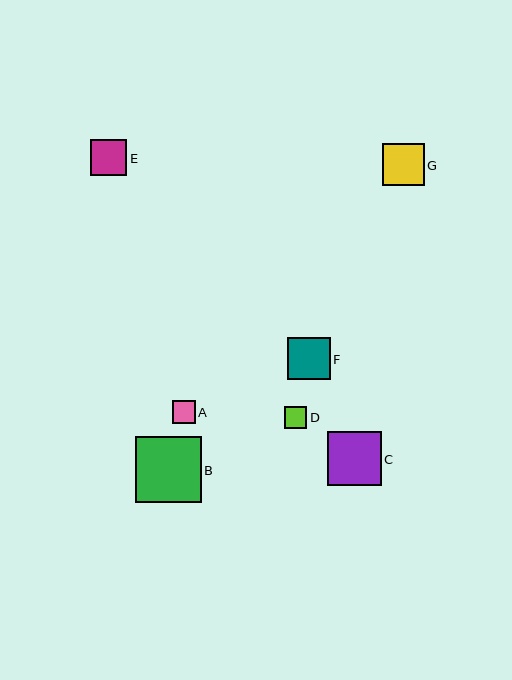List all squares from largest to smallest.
From largest to smallest: B, C, F, G, E, A, D.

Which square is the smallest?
Square D is the smallest with a size of approximately 22 pixels.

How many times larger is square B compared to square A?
Square B is approximately 2.9 times the size of square A.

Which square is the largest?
Square B is the largest with a size of approximately 66 pixels.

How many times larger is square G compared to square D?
Square G is approximately 1.9 times the size of square D.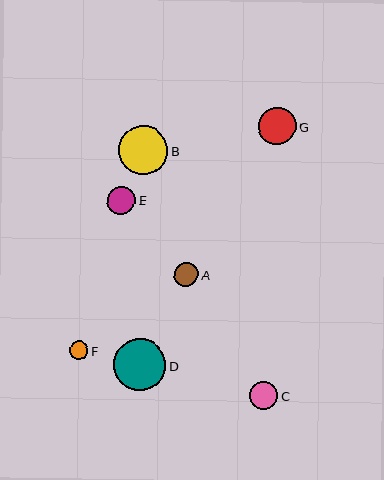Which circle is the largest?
Circle D is the largest with a size of approximately 52 pixels.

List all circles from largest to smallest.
From largest to smallest: D, B, G, E, C, A, F.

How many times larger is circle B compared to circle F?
Circle B is approximately 2.6 times the size of circle F.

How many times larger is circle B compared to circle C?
Circle B is approximately 1.7 times the size of circle C.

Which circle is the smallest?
Circle F is the smallest with a size of approximately 19 pixels.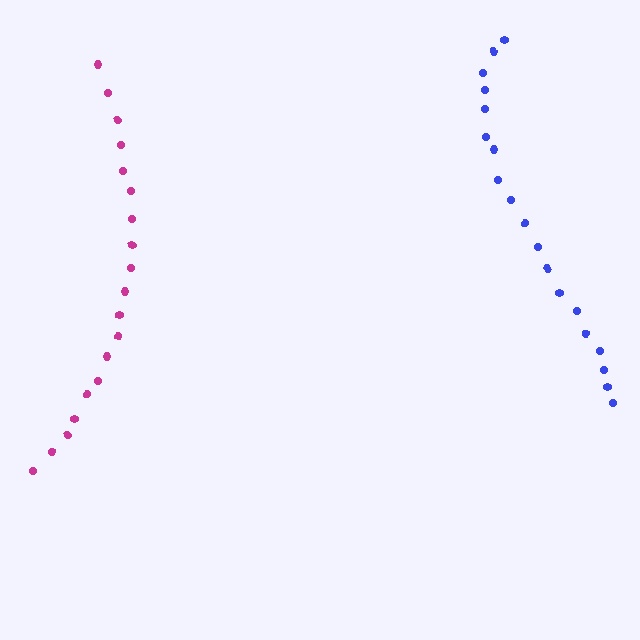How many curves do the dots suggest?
There are 2 distinct paths.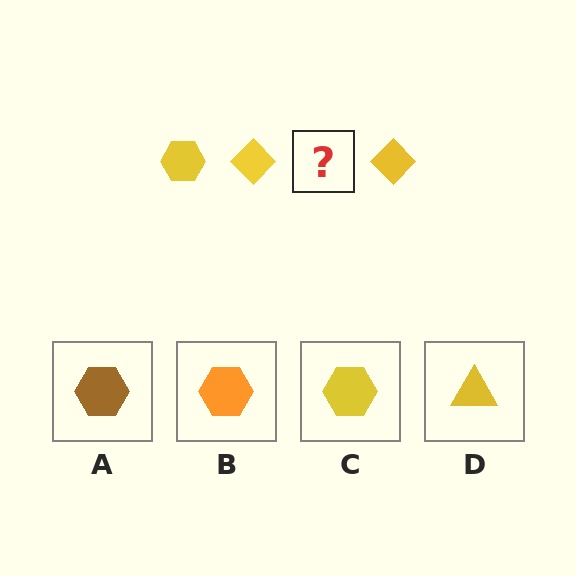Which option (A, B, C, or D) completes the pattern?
C.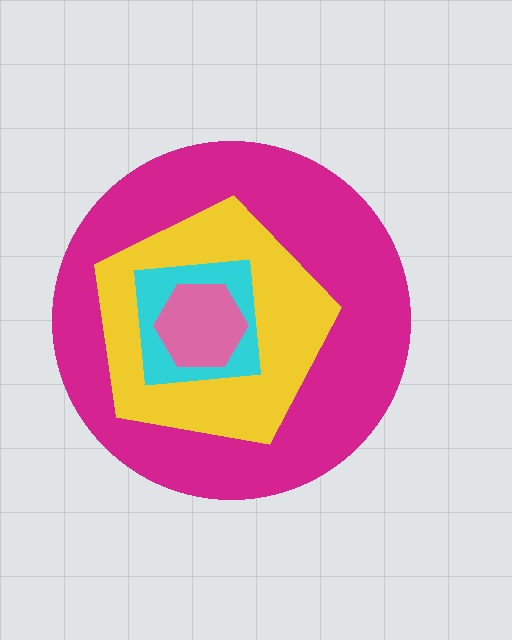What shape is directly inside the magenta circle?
The yellow pentagon.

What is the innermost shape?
The pink hexagon.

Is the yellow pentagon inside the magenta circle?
Yes.